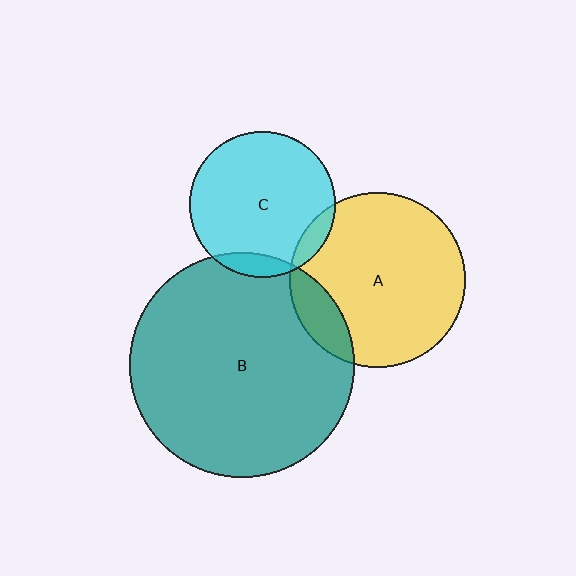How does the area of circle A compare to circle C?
Approximately 1.5 times.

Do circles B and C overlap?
Yes.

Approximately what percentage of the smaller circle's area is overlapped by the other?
Approximately 10%.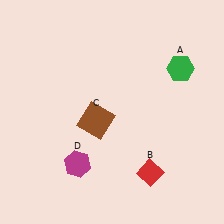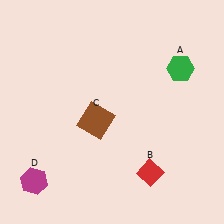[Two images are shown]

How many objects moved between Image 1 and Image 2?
1 object moved between the two images.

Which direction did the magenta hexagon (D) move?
The magenta hexagon (D) moved left.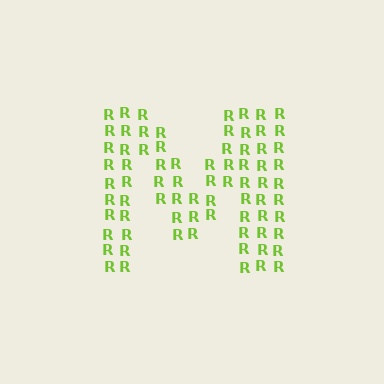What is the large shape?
The large shape is the letter M.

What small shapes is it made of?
It is made of small letter R's.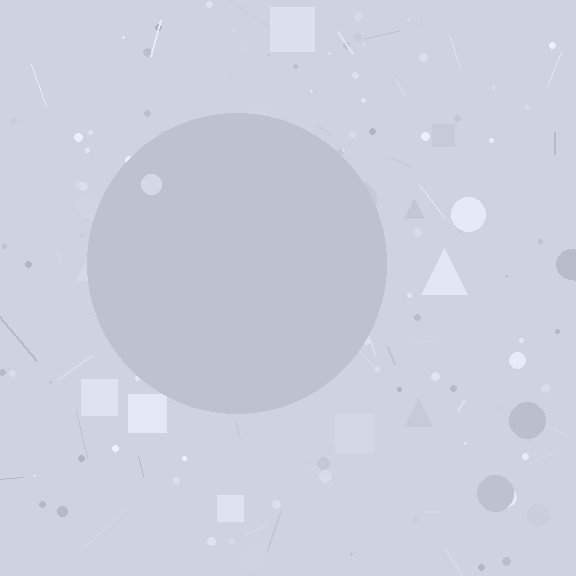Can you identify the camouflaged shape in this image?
The camouflaged shape is a circle.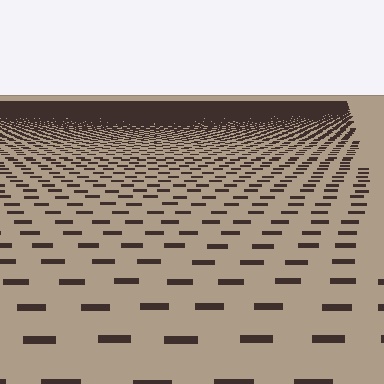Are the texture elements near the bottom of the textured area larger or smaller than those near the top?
Larger. Near the bottom, elements are closer to the viewer and appear at a bigger on-screen size.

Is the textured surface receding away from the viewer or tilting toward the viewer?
The surface is receding away from the viewer. Texture elements get smaller and denser toward the top.